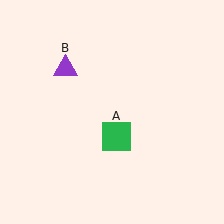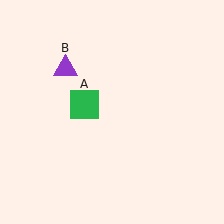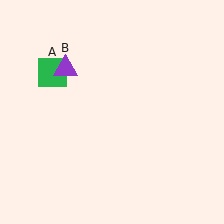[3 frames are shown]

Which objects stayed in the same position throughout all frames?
Purple triangle (object B) remained stationary.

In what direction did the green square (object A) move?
The green square (object A) moved up and to the left.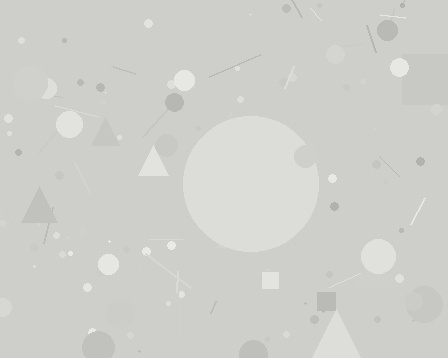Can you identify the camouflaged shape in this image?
The camouflaged shape is a circle.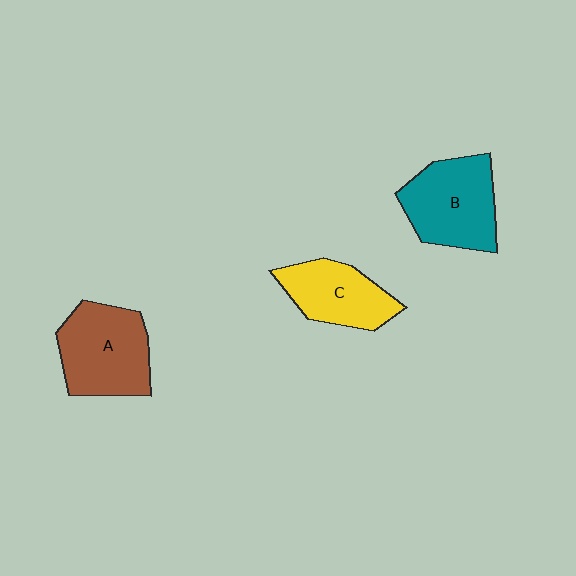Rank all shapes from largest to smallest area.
From largest to smallest: A (brown), B (teal), C (yellow).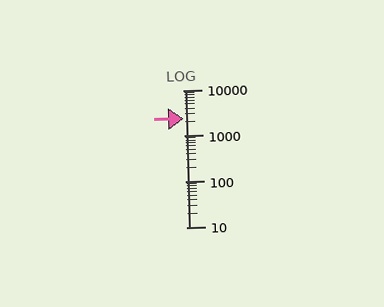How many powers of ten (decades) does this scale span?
The scale spans 3 decades, from 10 to 10000.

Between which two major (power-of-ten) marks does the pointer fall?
The pointer is between 1000 and 10000.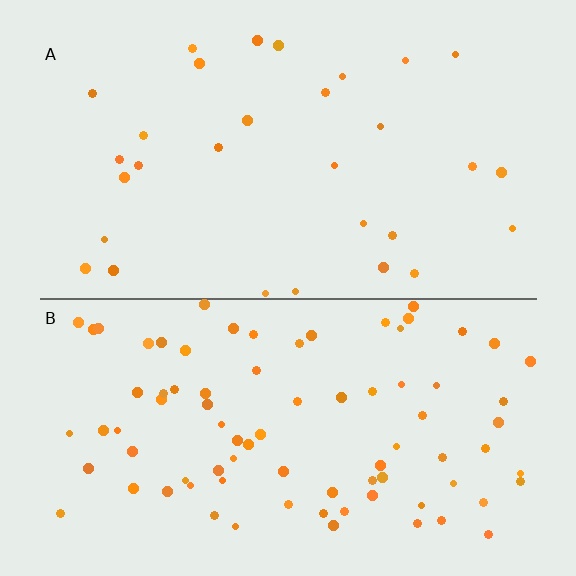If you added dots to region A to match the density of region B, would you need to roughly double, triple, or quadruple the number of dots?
Approximately triple.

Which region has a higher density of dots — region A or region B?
B (the bottom).